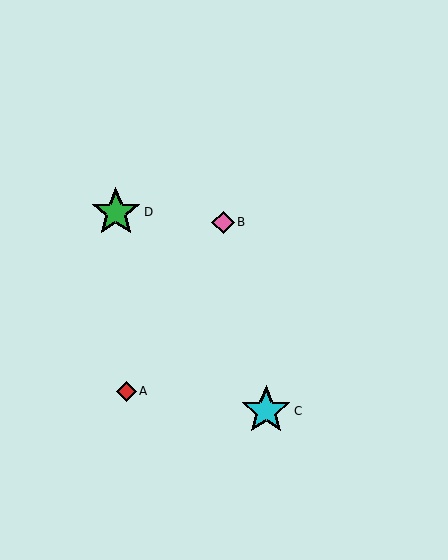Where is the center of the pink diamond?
The center of the pink diamond is at (223, 222).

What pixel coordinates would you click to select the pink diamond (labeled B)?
Click at (223, 222) to select the pink diamond B.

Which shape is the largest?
The green star (labeled D) is the largest.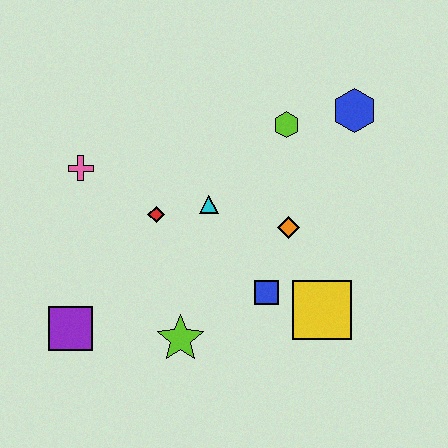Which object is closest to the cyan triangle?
The red diamond is closest to the cyan triangle.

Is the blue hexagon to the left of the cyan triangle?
No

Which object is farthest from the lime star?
The blue hexagon is farthest from the lime star.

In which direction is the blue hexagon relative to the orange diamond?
The blue hexagon is above the orange diamond.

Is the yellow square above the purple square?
Yes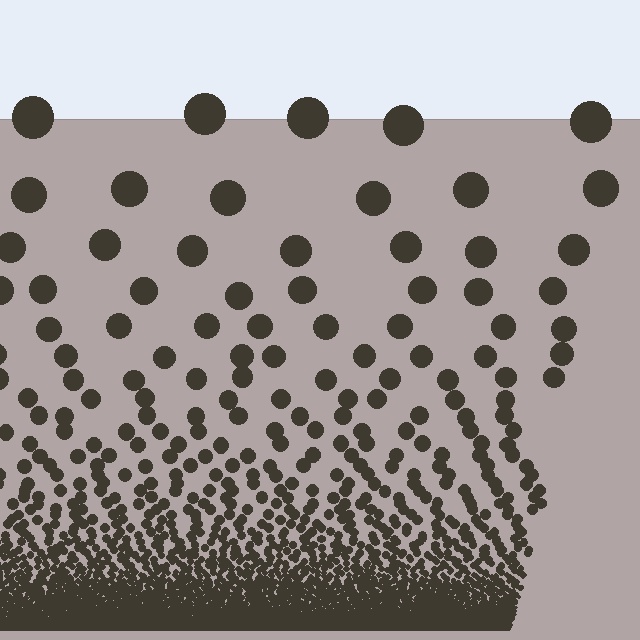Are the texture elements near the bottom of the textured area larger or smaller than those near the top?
Smaller. The gradient is inverted — elements near the bottom are smaller and denser.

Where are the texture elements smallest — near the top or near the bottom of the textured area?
Near the bottom.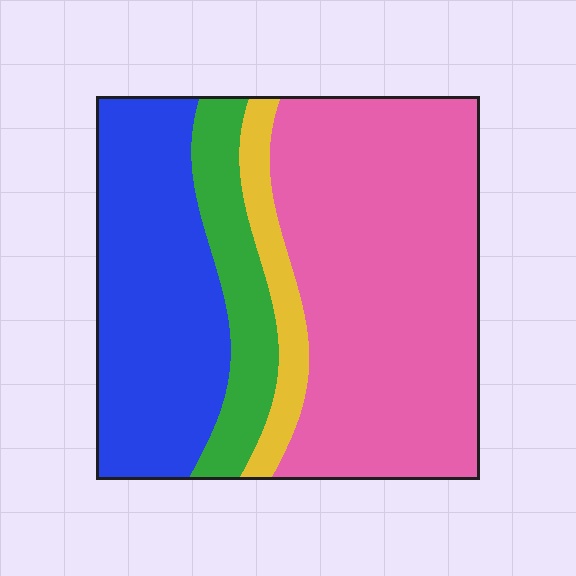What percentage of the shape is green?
Green covers roughly 15% of the shape.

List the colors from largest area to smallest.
From largest to smallest: pink, blue, green, yellow.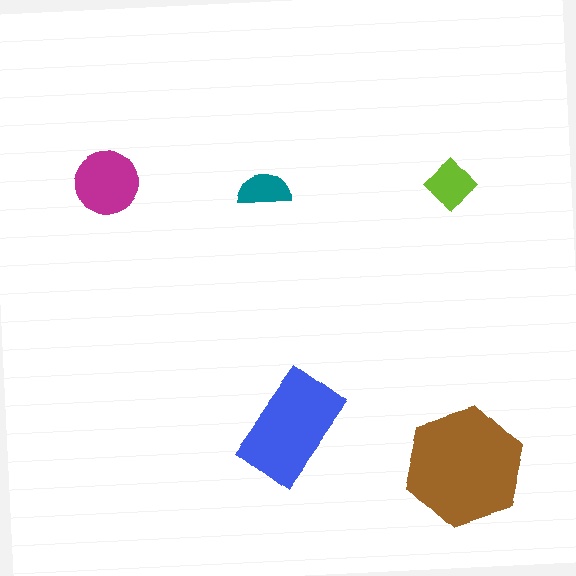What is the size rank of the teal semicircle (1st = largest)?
5th.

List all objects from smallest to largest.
The teal semicircle, the lime diamond, the magenta circle, the blue rectangle, the brown hexagon.